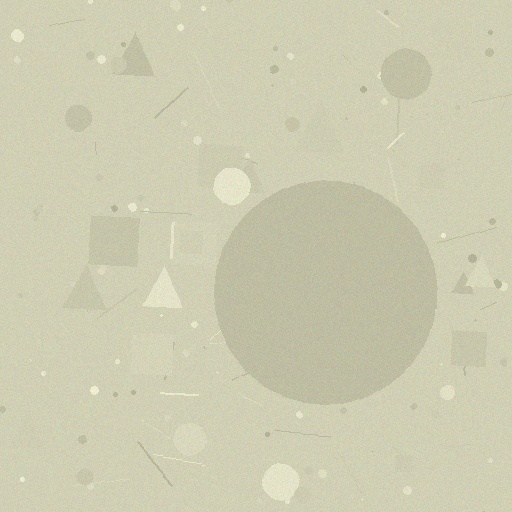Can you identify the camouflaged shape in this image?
The camouflaged shape is a circle.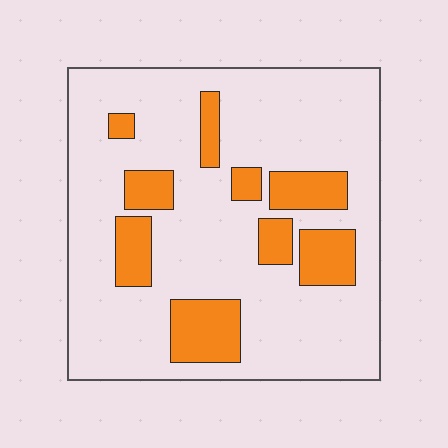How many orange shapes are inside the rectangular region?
9.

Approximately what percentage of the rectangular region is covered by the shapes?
Approximately 20%.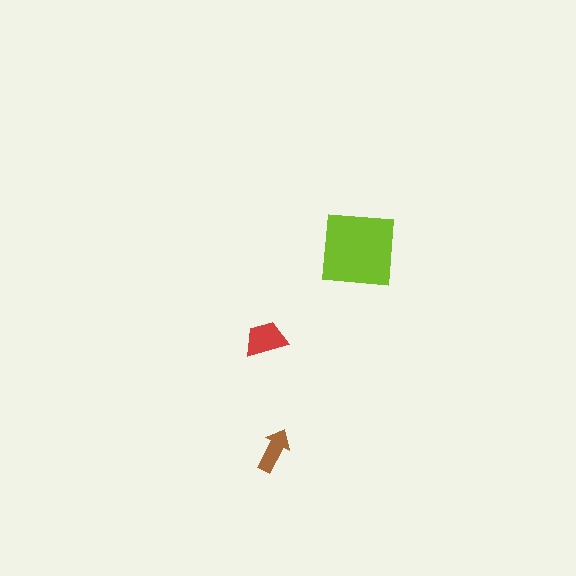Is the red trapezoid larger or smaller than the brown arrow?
Larger.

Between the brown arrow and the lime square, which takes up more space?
The lime square.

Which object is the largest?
The lime square.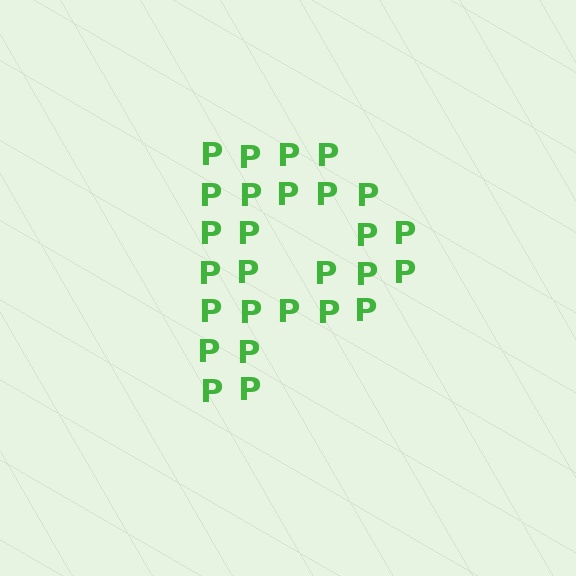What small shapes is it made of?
It is made of small letter P's.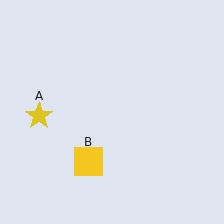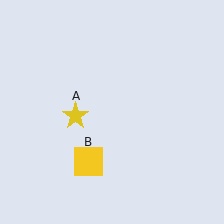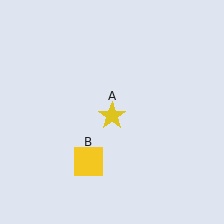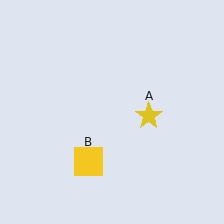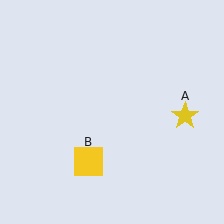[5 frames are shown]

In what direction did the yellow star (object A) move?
The yellow star (object A) moved right.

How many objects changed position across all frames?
1 object changed position: yellow star (object A).